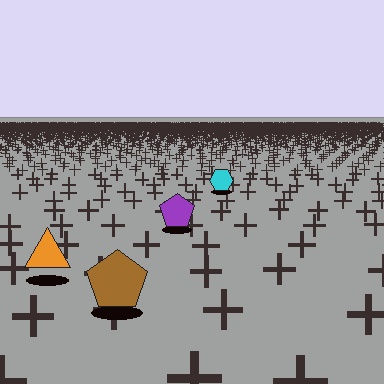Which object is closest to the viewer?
The brown pentagon is closest. The texture marks near it are larger and more spread out.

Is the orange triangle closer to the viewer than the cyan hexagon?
Yes. The orange triangle is closer — you can tell from the texture gradient: the ground texture is coarser near it.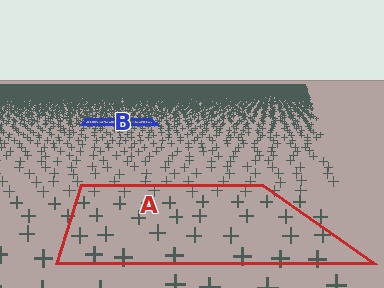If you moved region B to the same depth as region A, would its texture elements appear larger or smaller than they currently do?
They would appear larger. At a closer depth, the same texture elements are projected at a bigger on-screen size.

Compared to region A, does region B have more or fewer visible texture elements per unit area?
Region B has more texture elements per unit area — they are packed more densely because it is farther away.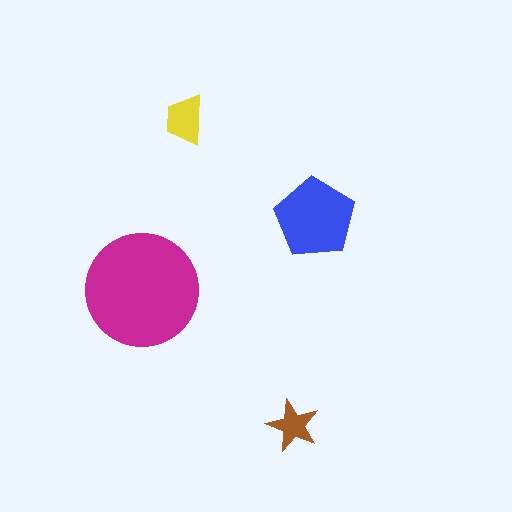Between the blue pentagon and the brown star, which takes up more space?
The blue pentagon.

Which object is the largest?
The magenta circle.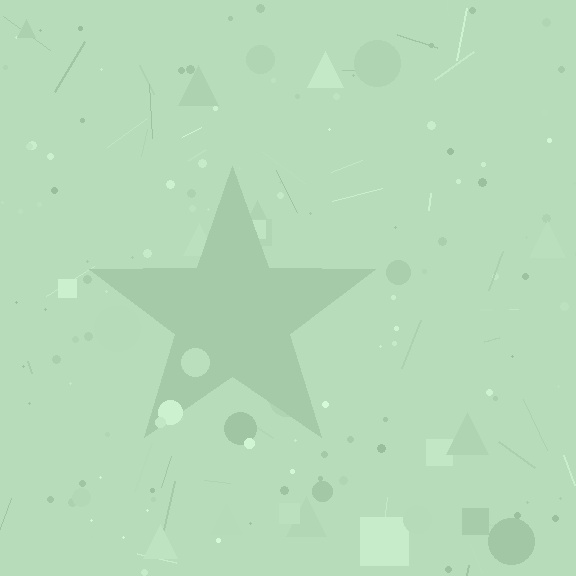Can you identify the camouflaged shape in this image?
The camouflaged shape is a star.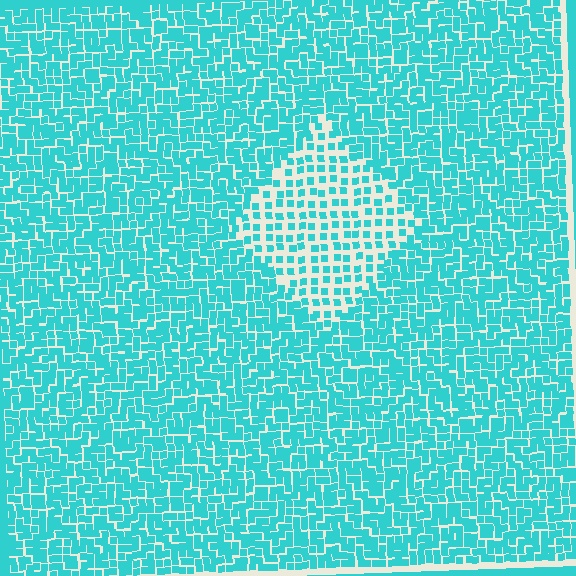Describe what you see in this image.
The image contains small cyan elements arranged at two different densities. A diamond-shaped region is visible where the elements are less densely packed than the surrounding area.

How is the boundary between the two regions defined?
The boundary is defined by a change in element density (approximately 2.1x ratio). All elements are the same color, size, and shape.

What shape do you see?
I see a diamond.